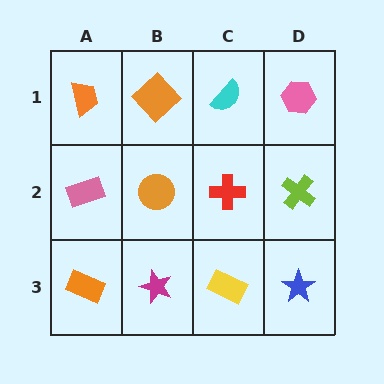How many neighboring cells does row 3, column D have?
2.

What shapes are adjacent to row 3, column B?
An orange circle (row 2, column B), an orange rectangle (row 3, column A), a yellow rectangle (row 3, column C).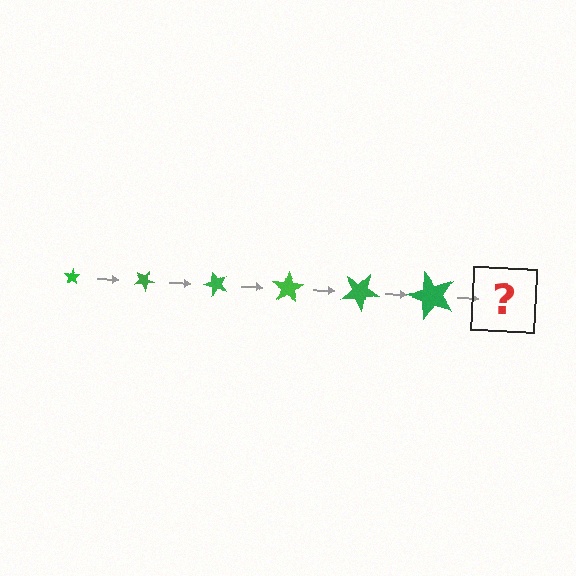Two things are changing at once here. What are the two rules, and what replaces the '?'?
The two rules are that the star grows larger each step and it rotates 25 degrees each step. The '?' should be a star, larger than the previous one and rotated 150 degrees from the start.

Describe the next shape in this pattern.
It should be a star, larger than the previous one and rotated 150 degrees from the start.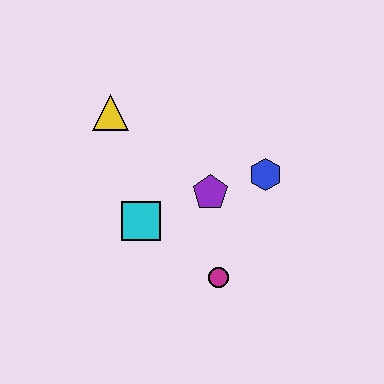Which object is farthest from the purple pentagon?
The yellow triangle is farthest from the purple pentagon.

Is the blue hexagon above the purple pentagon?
Yes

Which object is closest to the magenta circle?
The purple pentagon is closest to the magenta circle.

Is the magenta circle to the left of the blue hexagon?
Yes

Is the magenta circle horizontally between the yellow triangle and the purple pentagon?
No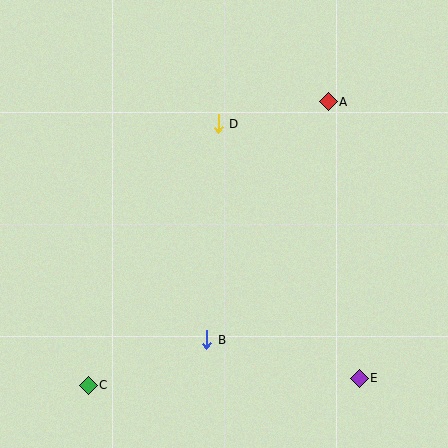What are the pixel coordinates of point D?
Point D is at (218, 124).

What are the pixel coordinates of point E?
Point E is at (359, 378).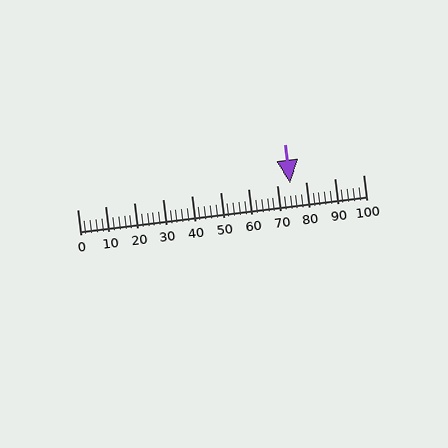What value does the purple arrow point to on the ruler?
The purple arrow points to approximately 74.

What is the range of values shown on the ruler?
The ruler shows values from 0 to 100.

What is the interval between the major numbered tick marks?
The major tick marks are spaced 10 units apart.